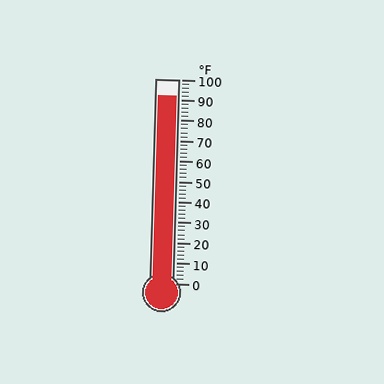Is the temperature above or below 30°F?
The temperature is above 30°F.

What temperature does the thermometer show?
The thermometer shows approximately 92°F.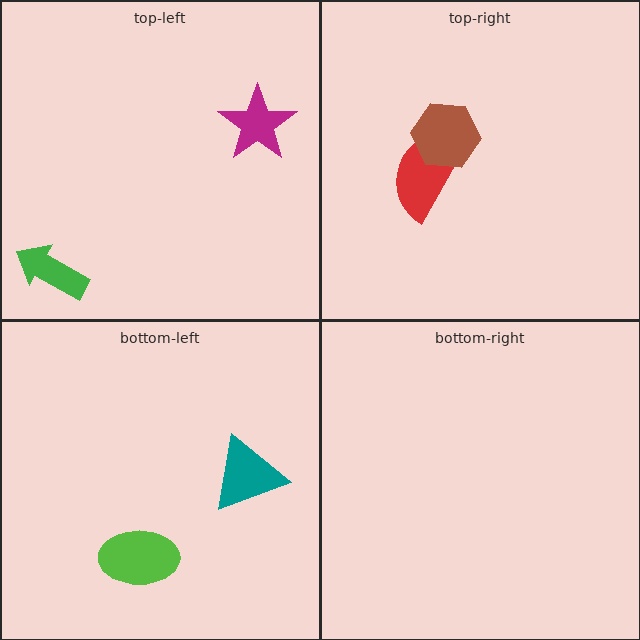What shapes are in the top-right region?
The red semicircle, the brown hexagon.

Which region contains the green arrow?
The top-left region.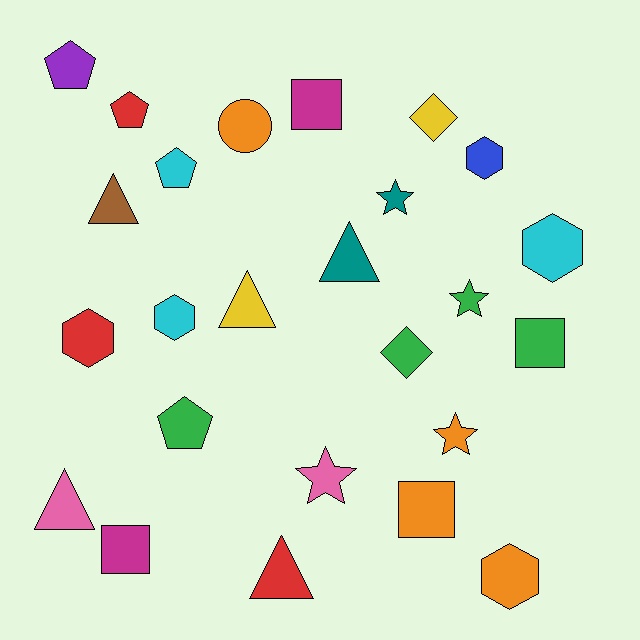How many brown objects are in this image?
There is 1 brown object.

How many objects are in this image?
There are 25 objects.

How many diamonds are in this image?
There are 2 diamonds.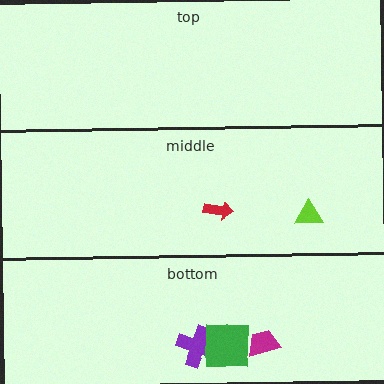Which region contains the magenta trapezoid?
The bottom region.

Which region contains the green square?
The bottom region.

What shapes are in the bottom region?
The purple cross, the magenta trapezoid, the green square.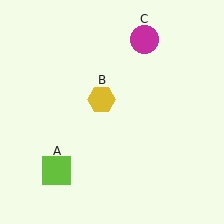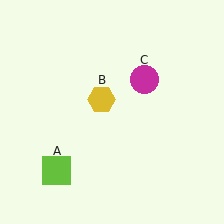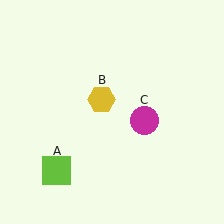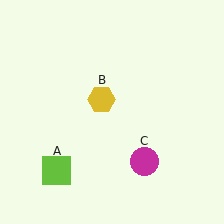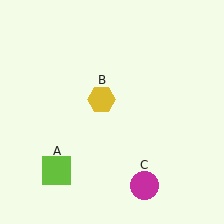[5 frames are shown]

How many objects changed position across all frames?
1 object changed position: magenta circle (object C).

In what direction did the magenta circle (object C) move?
The magenta circle (object C) moved down.